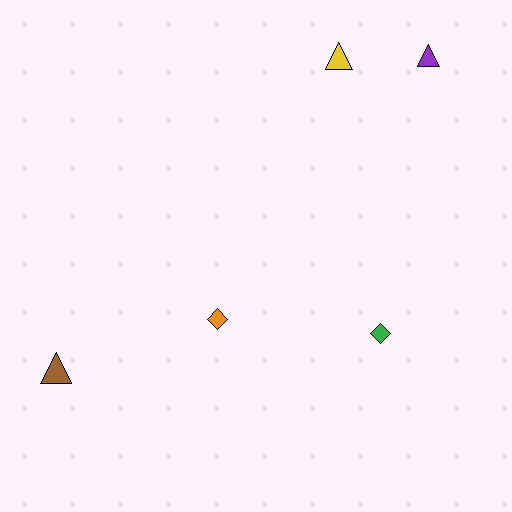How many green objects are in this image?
There is 1 green object.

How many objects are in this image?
There are 5 objects.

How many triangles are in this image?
There are 3 triangles.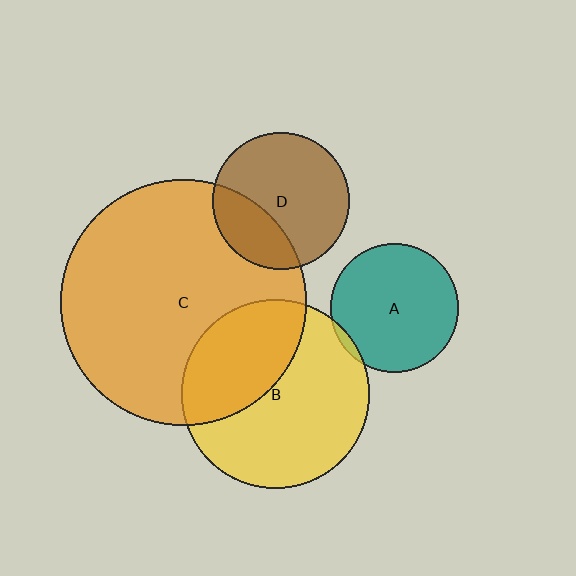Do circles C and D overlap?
Yes.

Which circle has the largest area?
Circle C (orange).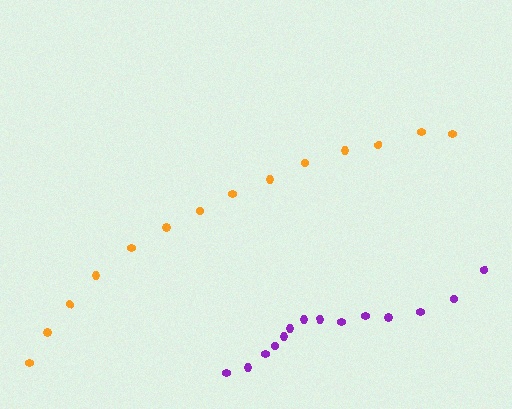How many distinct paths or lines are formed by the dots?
There are 2 distinct paths.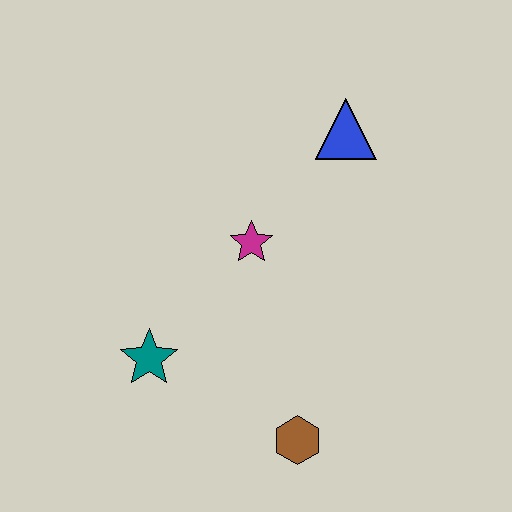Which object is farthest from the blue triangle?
The brown hexagon is farthest from the blue triangle.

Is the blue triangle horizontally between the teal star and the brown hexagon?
No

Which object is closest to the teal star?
The magenta star is closest to the teal star.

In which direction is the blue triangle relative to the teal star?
The blue triangle is above the teal star.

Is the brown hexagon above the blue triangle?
No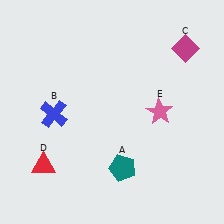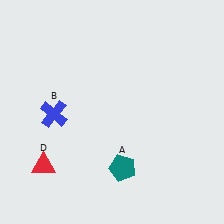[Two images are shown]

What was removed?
The pink star (E), the magenta diamond (C) were removed in Image 2.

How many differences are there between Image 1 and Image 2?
There are 2 differences between the two images.